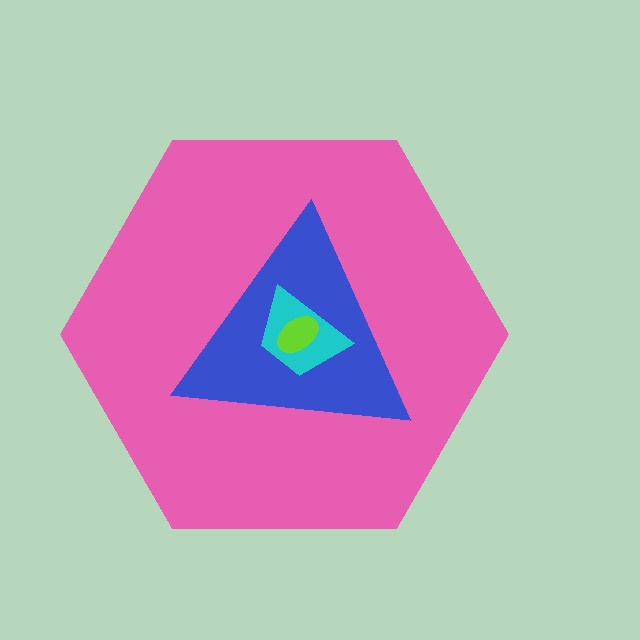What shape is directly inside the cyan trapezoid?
The lime ellipse.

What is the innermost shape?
The lime ellipse.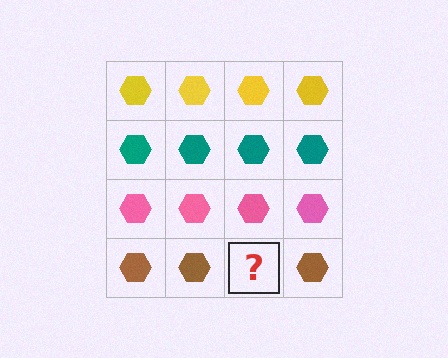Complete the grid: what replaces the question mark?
The question mark should be replaced with a brown hexagon.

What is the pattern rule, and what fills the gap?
The rule is that each row has a consistent color. The gap should be filled with a brown hexagon.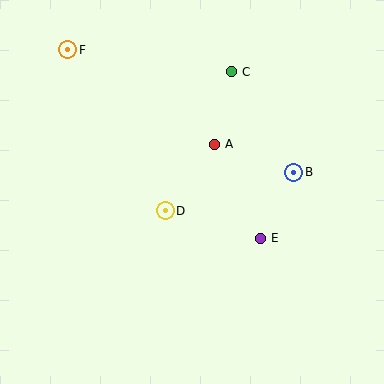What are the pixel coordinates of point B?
Point B is at (294, 172).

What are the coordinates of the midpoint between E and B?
The midpoint between E and B is at (277, 205).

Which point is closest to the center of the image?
Point D at (165, 211) is closest to the center.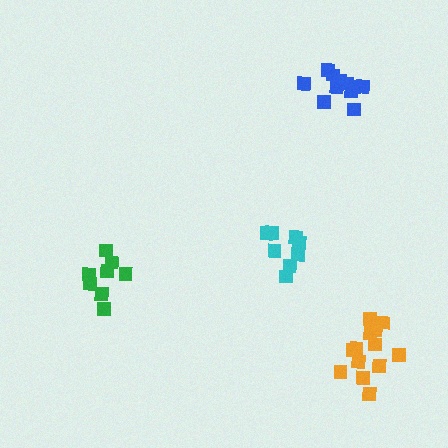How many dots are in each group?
Group 1: 11 dots, Group 2: 8 dots, Group 3: 8 dots, Group 4: 14 dots (41 total).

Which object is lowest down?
The orange cluster is bottommost.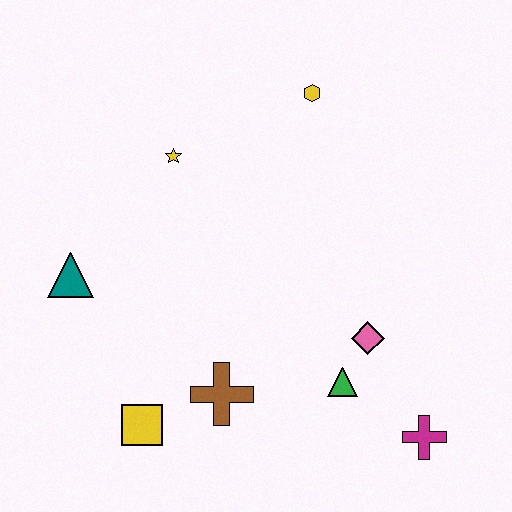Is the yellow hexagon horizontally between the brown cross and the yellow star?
No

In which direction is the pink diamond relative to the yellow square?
The pink diamond is to the right of the yellow square.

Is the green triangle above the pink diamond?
No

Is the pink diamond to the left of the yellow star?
No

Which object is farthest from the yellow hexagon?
The yellow square is farthest from the yellow hexagon.